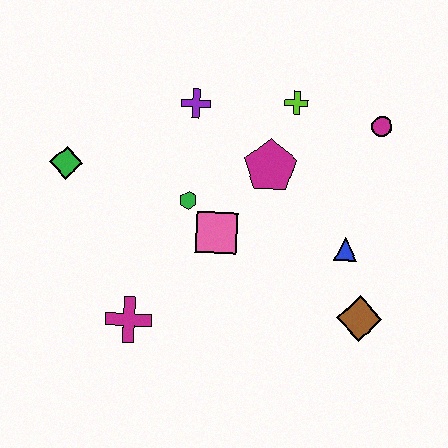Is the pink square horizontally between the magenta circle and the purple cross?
Yes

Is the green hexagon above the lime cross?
No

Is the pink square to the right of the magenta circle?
No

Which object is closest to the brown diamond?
The blue triangle is closest to the brown diamond.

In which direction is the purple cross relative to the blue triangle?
The purple cross is to the left of the blue triangle.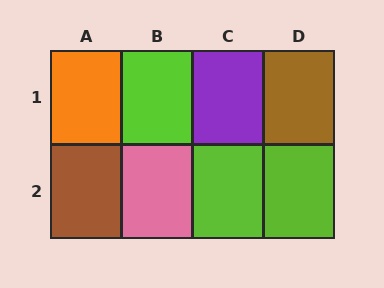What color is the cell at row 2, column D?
Lime.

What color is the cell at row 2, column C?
Lime.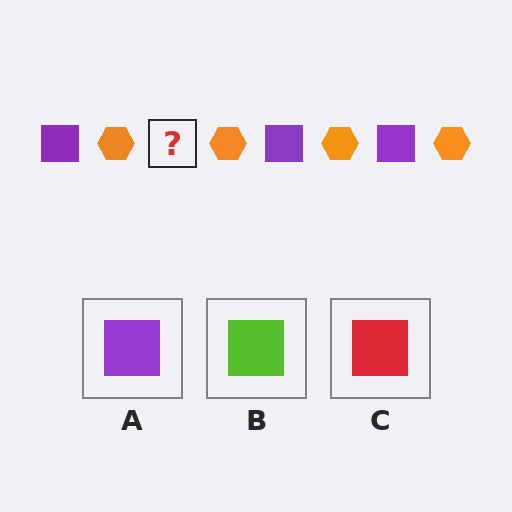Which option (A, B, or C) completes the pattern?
A.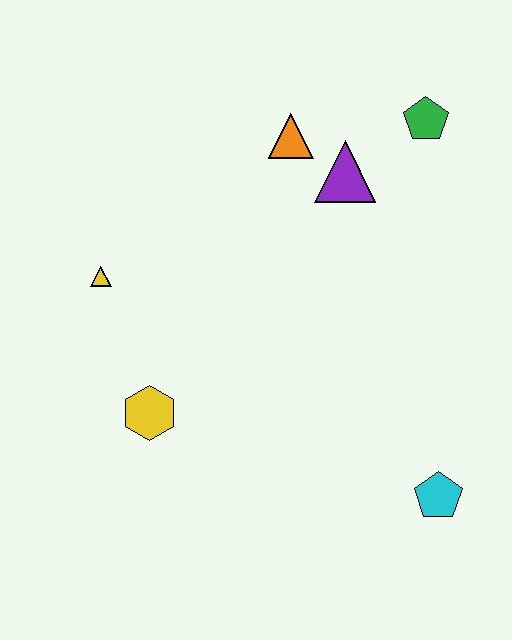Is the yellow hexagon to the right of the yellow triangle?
Yes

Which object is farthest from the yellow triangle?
The cyan pentagon is farthest from the yellow triangle.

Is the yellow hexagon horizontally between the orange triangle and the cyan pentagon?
No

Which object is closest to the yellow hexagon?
The yellow triangle is closest to the yellow hexagon.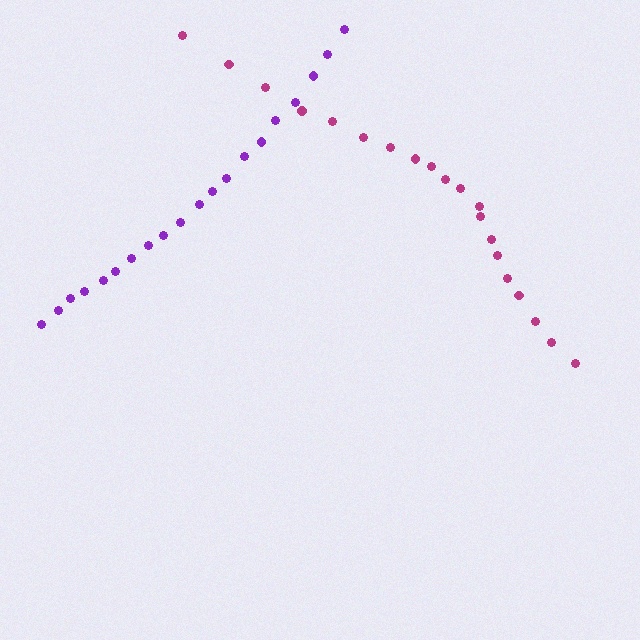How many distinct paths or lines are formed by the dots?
There are 2 distinct paths.